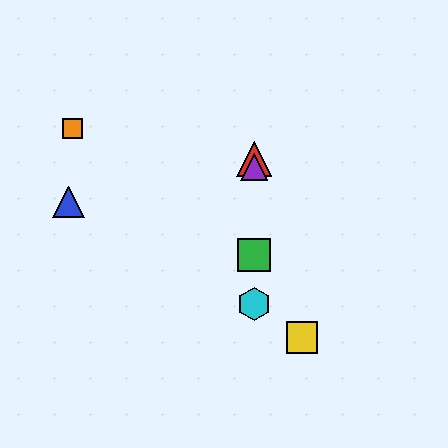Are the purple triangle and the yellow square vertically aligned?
No, the purple triangle is at x≈254 and the yellow square is at x≈302.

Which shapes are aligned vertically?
The red triangle, the green square, the purple triangle, the cyan hexagon are aligned vertically.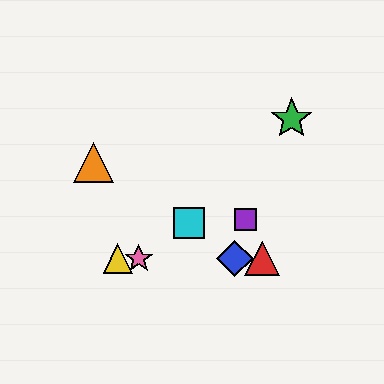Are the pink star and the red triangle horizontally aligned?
Yes, both are at y≈259.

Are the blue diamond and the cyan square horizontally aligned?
No, the blue diamond is at y≈259 and the cyan square is at y≈223.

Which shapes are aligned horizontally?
The red triangle, the blue diamond, the yellow triangle, the pink star are aligned horizontally.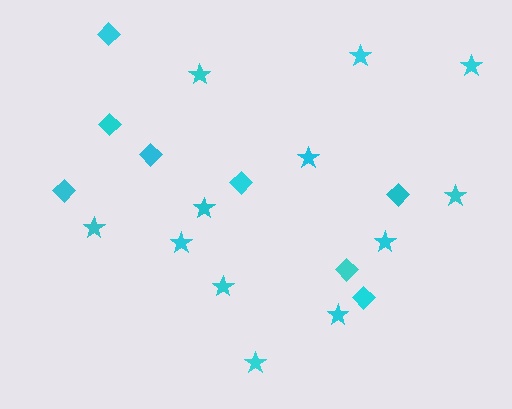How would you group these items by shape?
There are 2 groups: one group of stars (12) and one group of diamonds (8).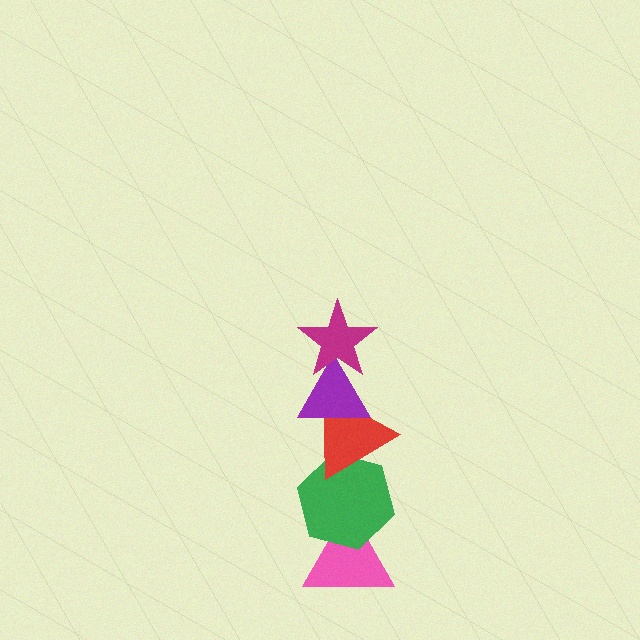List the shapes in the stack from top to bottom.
From top to bottom: the magenta star, the purple triangle, the red triangle, the green hexagon, the pink triangle.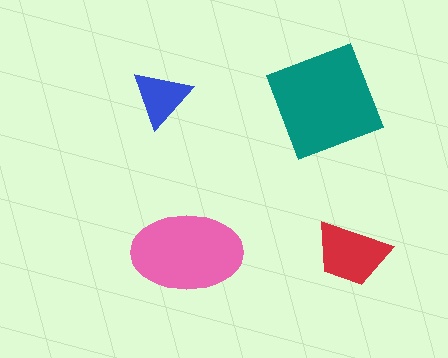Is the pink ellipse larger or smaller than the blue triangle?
Larger.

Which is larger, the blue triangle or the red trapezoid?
The red trapezoid.